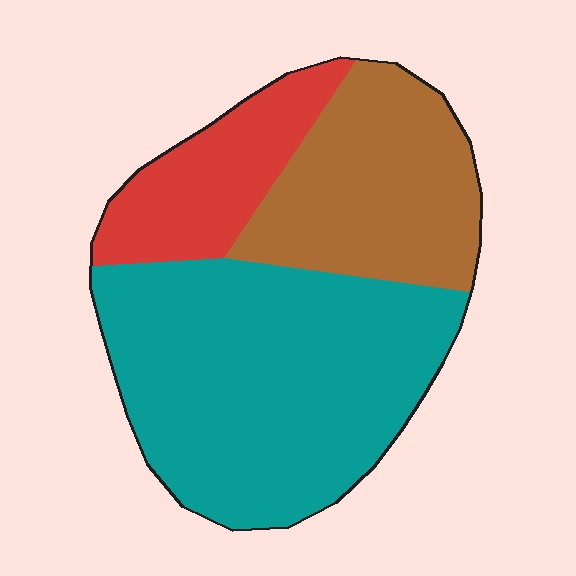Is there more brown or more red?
Brown.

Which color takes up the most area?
Teal, at roughly 55%.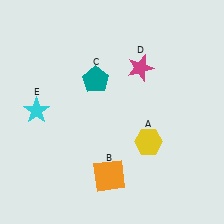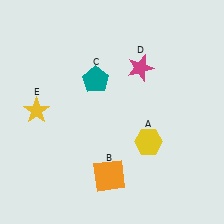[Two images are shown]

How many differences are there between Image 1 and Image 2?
There is 1 difference between the two images.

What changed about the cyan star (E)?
In Image 1, E is cyan. In Image 2, it changed to yellow.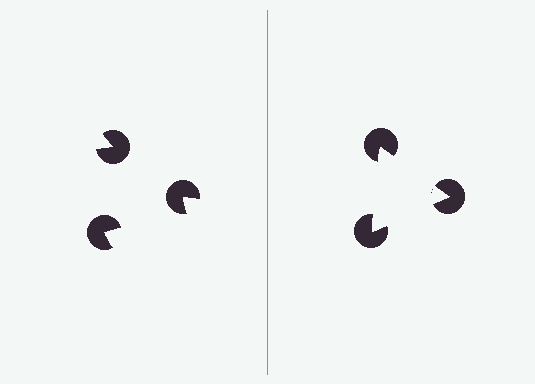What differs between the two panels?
The pac-man discs are positioned identically on both sides; only the wedge orientations differ. On the right they align to a triangle; on the left they are misaligned.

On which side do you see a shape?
An illusory triangle appears on the right side. On the left side the wedge cuts are rotated, so no coherent shape forms.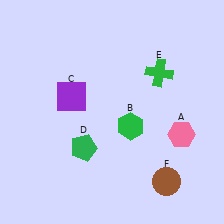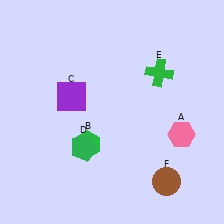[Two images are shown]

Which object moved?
The green hexagon (B) moved left.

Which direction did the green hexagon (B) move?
The green hexagon (B) moved left.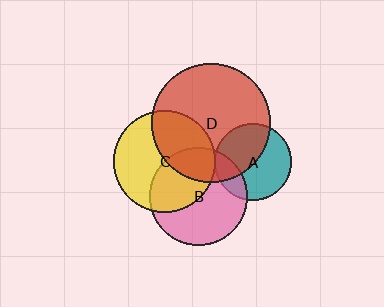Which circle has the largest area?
Circle D (red).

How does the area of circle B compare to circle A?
Approximately 1.6 times.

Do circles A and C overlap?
Yes.